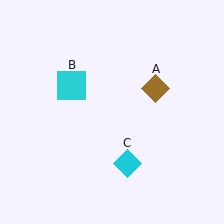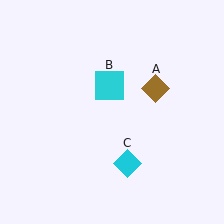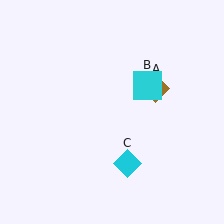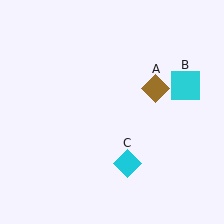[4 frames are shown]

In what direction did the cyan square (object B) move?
The cyan square (object B) moved right.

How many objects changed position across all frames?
1 object changed position: cyan square (object B).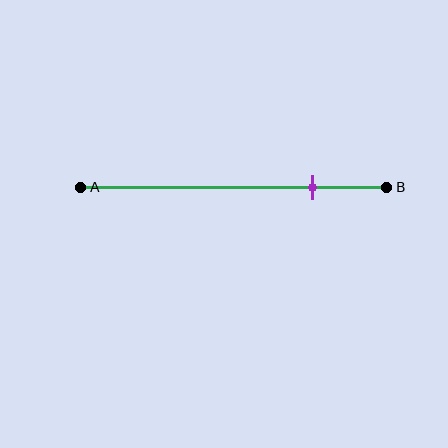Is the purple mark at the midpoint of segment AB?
No, the mark is at about 75% from A, not at the 50% midpoint.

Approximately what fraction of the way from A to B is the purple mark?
The purple mark is approximately 75% of the way from A to B.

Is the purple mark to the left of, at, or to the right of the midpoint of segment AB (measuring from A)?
The purple mark is to the right of the midpoint of segment AB.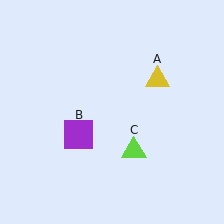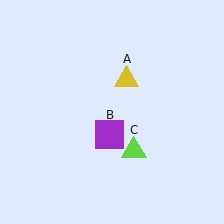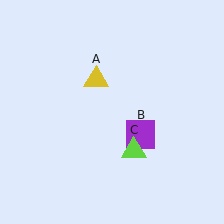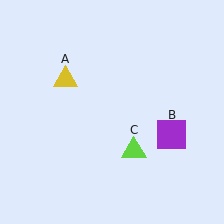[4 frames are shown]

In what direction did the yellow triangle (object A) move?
The yellow triangle (object A) moved left.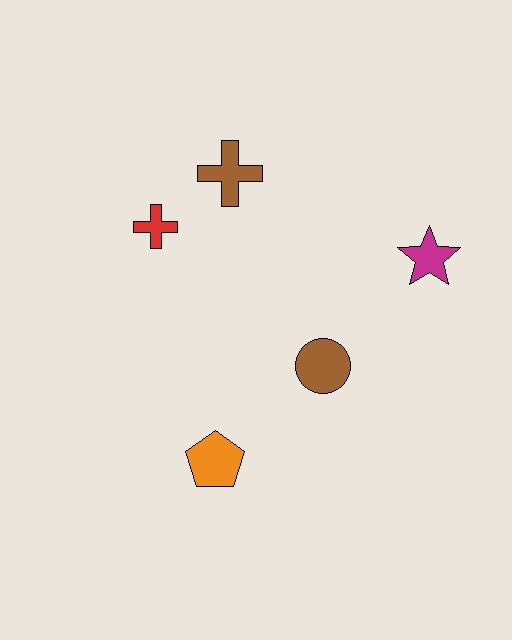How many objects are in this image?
There are 5 objects.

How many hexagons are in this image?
There are no hexagons.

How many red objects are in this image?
There is 1 red object.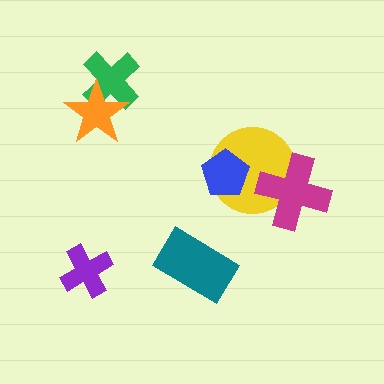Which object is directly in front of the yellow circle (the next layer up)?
The magenta cross is directly in front of the yellow circle.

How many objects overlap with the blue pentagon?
1 object overlaps with the blue pentagon.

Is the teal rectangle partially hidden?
No, no other shape covers it.